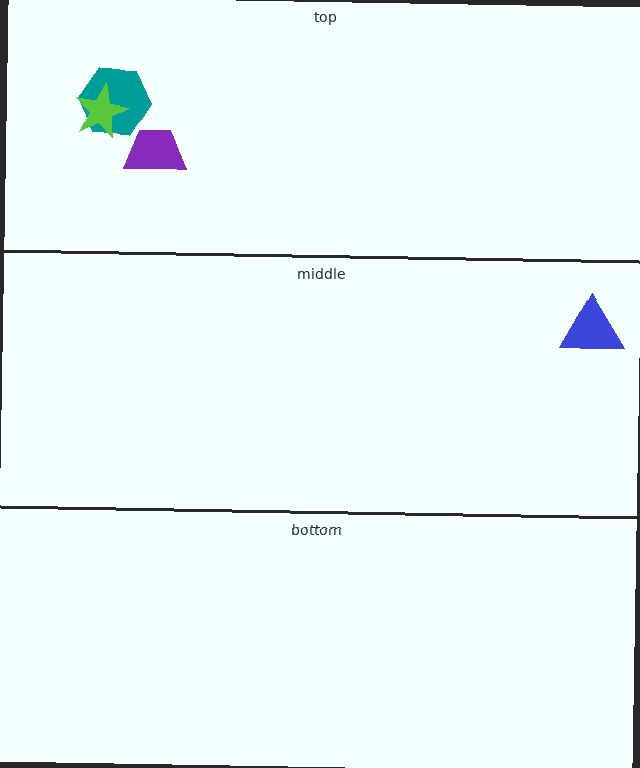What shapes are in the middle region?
The blue triangle.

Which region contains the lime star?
The top region.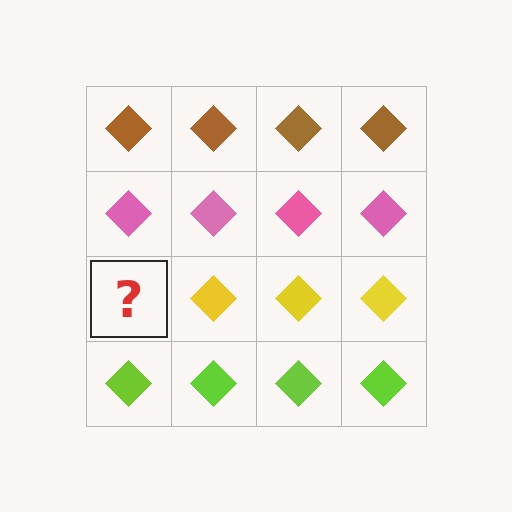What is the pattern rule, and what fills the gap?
The rule is that each row has a consistent color. The gap should be filled with a yellow diamond.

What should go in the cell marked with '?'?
The missing cell should contain a yellow diamond.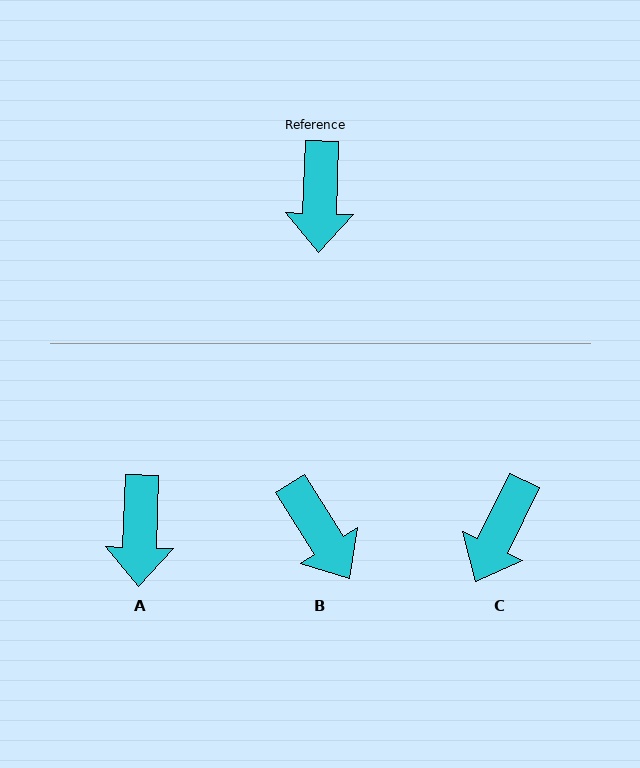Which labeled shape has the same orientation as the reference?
A.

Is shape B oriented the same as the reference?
No, it is off by about 34 degrees.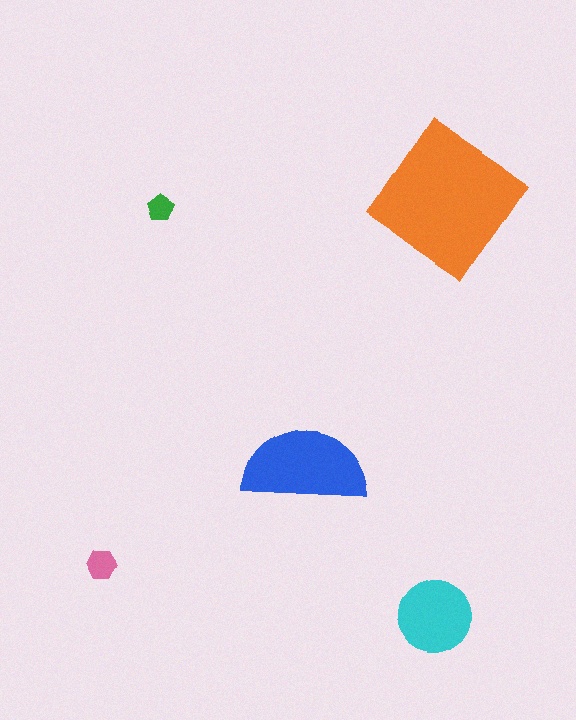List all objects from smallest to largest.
The green pentagon, the pink hexagon, the cyan circle, the blue semicircle, the orange diamond.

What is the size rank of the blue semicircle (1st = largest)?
2nd.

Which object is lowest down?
The cyan circle is bottommost.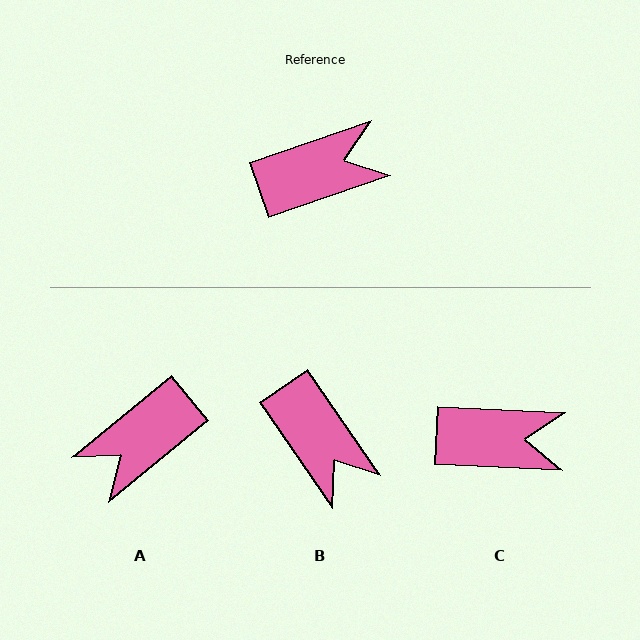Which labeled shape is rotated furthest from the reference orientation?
A, about 160 degrees away.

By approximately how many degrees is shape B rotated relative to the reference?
Approximately 75 degrees clockwise.